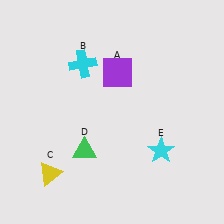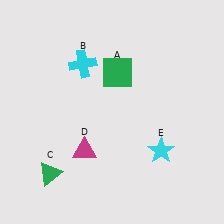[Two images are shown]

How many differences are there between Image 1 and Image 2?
There are 3 differences between the two images.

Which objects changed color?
A changed from purple to green. C changed from yellow to green. D changed from green to magenta.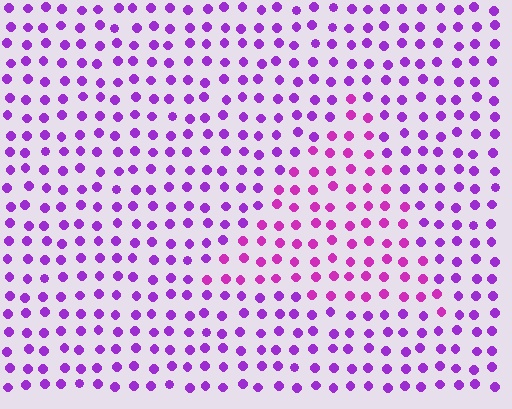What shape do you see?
I see a triangle.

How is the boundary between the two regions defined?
The boundary is defined purely by a slight shift in hue (about 27 degrees). Spacing, size, and orientation are identical on both sides.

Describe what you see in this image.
The image is filled with small purple elements in a uniform arrangement. A triangle-shaped region is visible where the elements are tinted to a slightly different hue, forming a subtle color boundary.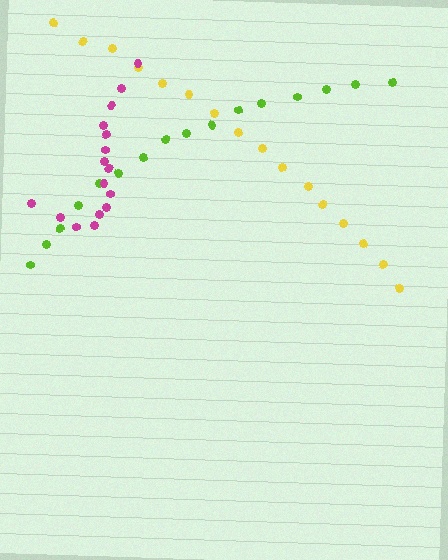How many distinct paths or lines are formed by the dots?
There are 3 distinct paths.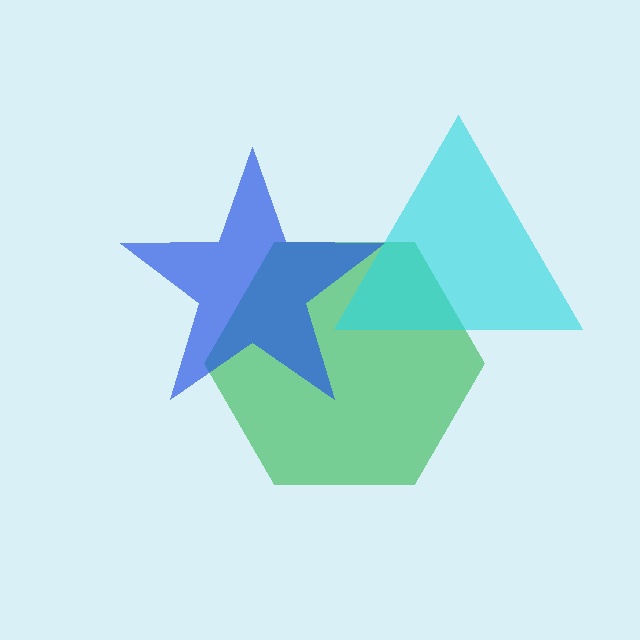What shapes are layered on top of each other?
The layered shapes are: a green hexagon, a blue star, a cyan triangle.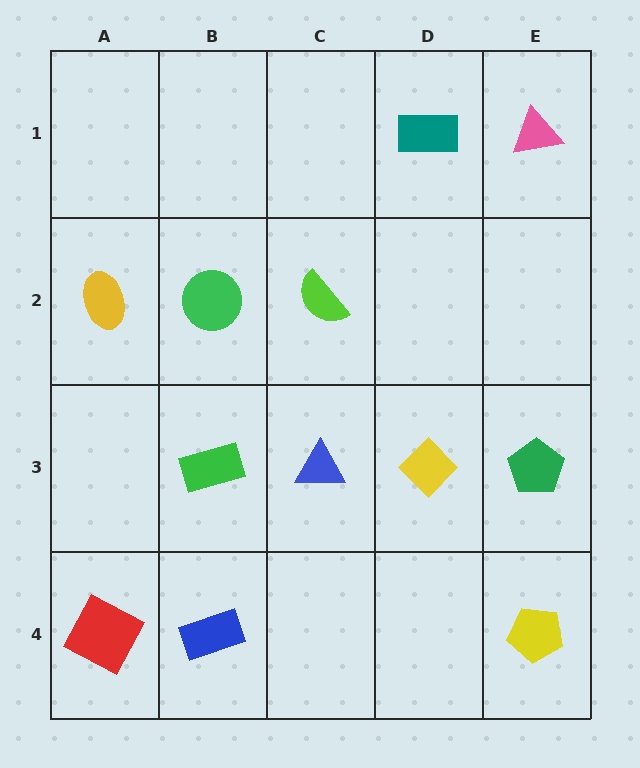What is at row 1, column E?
A pink triangle.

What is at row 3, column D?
A yellow diamond.